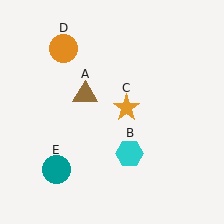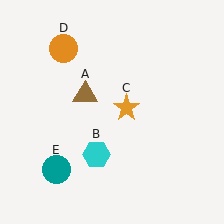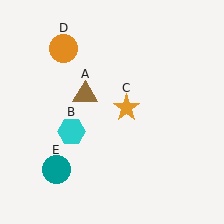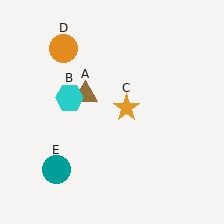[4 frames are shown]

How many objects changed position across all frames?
1 object changed position: cyan hexagon (object B).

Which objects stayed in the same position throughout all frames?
Brown triangle (object A) and orange star (object C) and orange circle (object D) and teal circle (object E) remained stationary.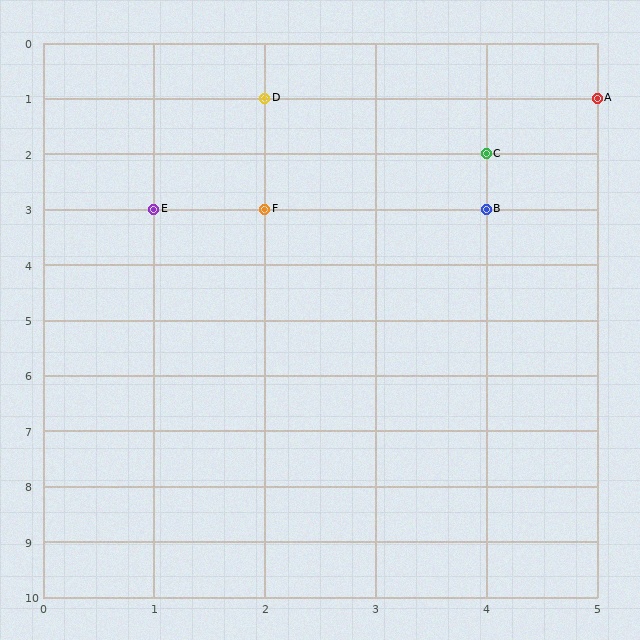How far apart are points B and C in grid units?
Points B and C are 1 row apart.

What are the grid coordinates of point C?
Point C is at grid coordinates (4, 2).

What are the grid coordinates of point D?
Point D is at grid coordinates (2, 1).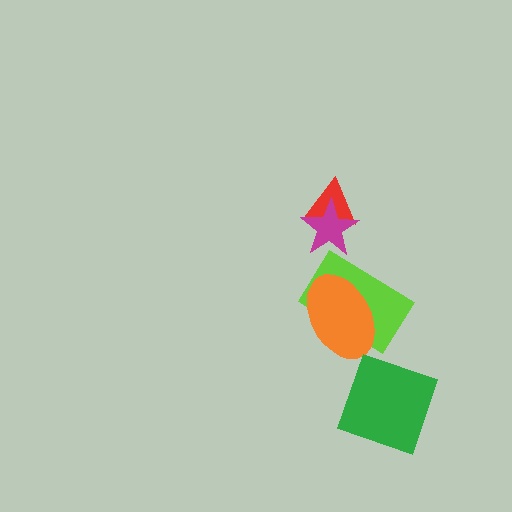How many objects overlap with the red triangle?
1 object overlaps with the red triangle.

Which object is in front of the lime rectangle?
The orange ellipse is in front of the lime rectangle.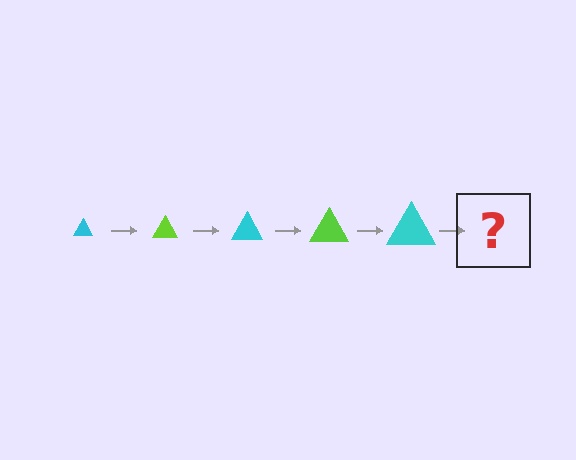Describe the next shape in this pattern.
It should be a lime triangle, larger than the previous one.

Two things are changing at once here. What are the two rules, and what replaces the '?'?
The two rules are that the triangle grows larger each step and the color cycles through cyan and lime. The '?' should be a lime triangle, larger than the previous one.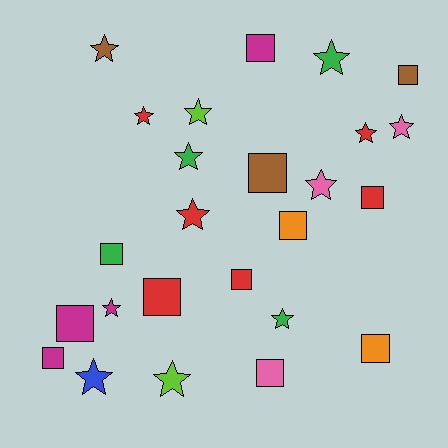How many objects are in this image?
There are 25 objects.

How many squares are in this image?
There are 12 squares.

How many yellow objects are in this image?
There are no yellow objects.